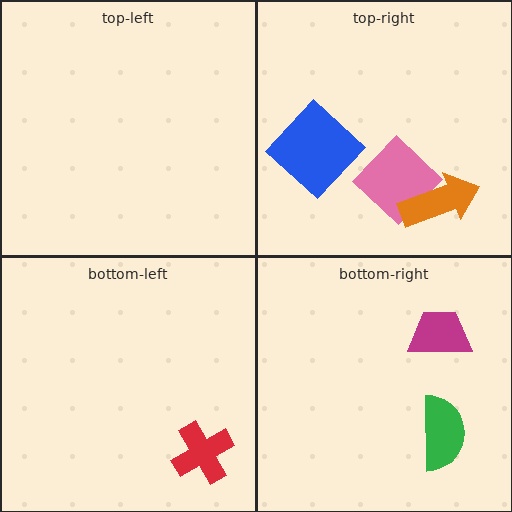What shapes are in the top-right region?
The pink diamond, the orange arrow, the blue diamond.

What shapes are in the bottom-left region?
The red cross.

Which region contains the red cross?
The bottom-left region.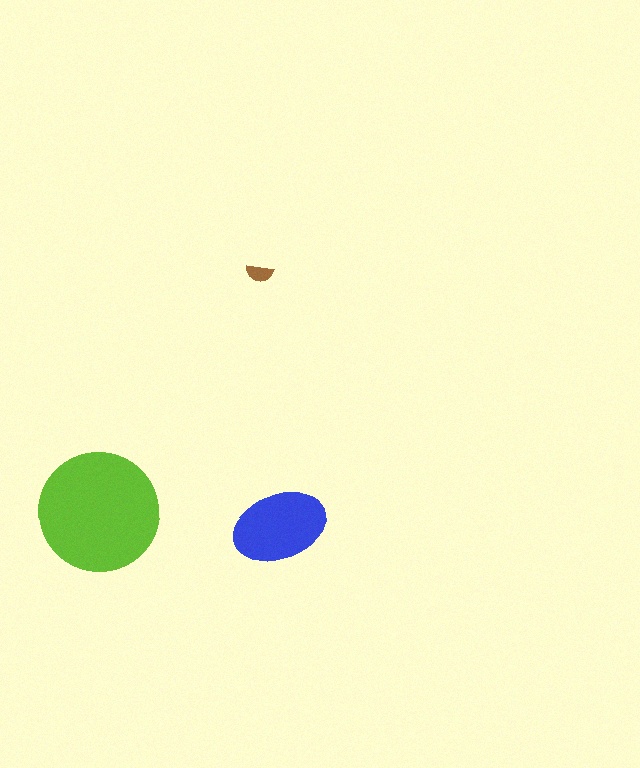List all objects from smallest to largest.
The brown semicircle, the blue ellipse, the lime circle.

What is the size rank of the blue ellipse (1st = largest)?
2nd.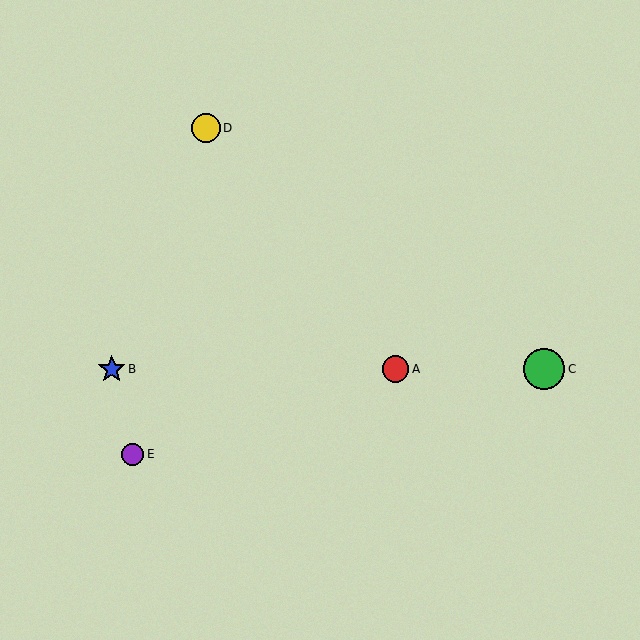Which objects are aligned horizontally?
Objects A, B, C are aligned horizontally.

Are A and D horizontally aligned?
No, A is at y≈369 and D is at y≈128.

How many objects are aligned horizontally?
3 objects (A, B, C) are aligned horizontally.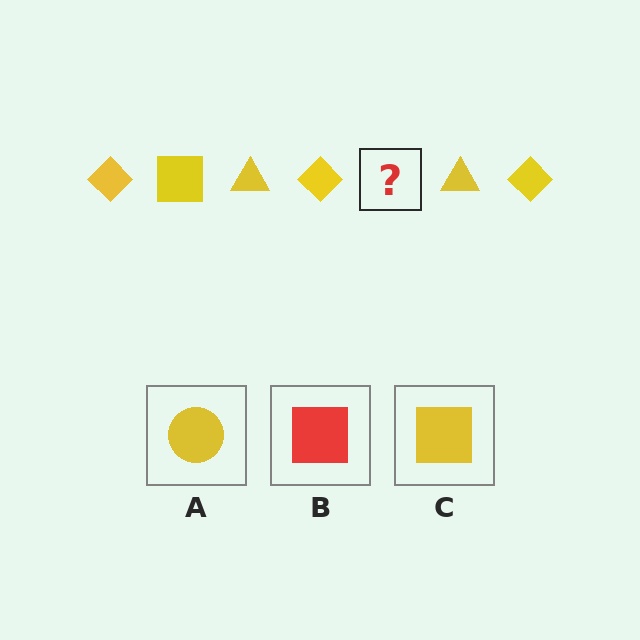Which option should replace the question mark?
Option C.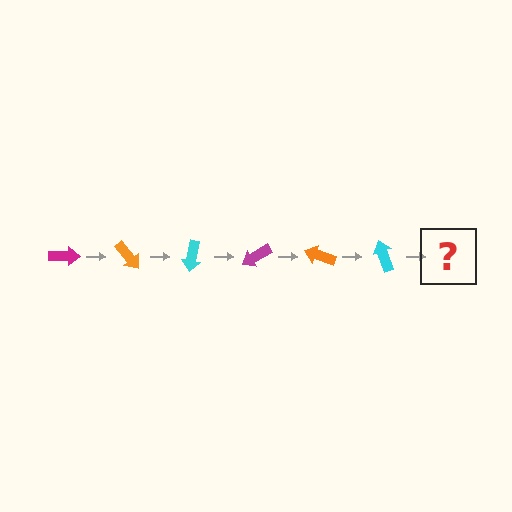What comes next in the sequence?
The next element should be a magenta arrow, rotated 300 degrees from the start.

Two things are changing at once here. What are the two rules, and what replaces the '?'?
The two rules are that it rotates 50 degrees each step and the color cycles through magenta, orange, and cyan. The '?' should be a magenta arrow, rotated 300 degrees from the start.